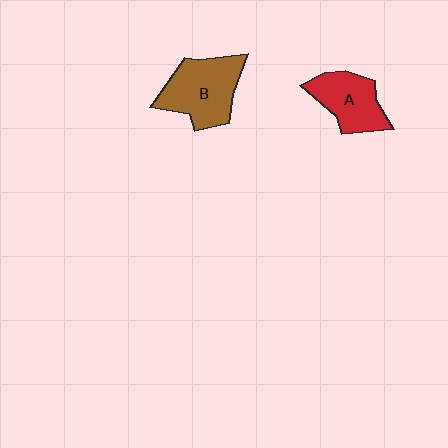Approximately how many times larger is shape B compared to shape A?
Approximately 1.3 times.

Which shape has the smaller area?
Shape A (red).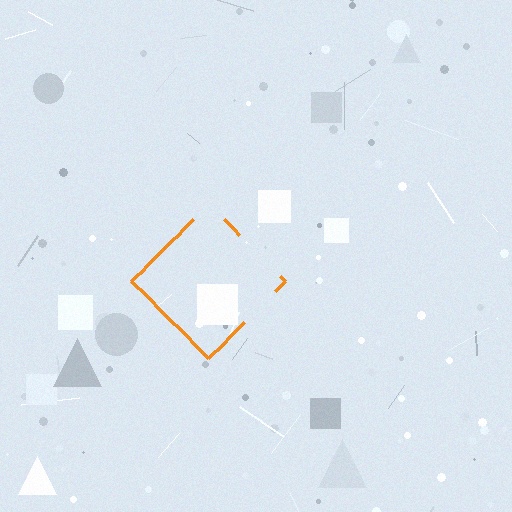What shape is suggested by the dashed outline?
The dashed outline suggests a diamond.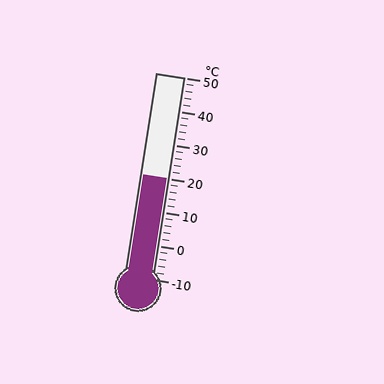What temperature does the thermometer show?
The thermometer shows approximately 20°C.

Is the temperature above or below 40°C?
The temperature is below 40°C.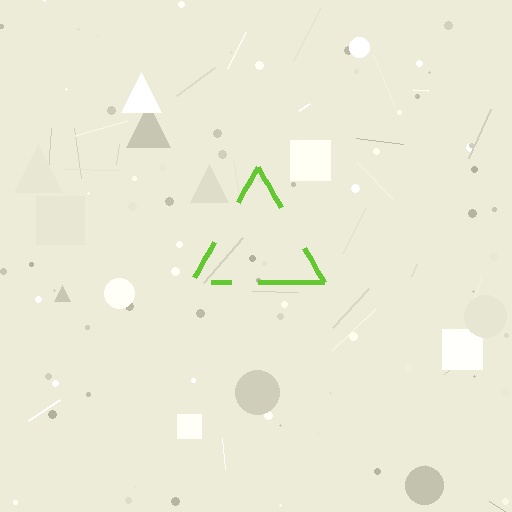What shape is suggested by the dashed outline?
The dashed outline suggests a triangle.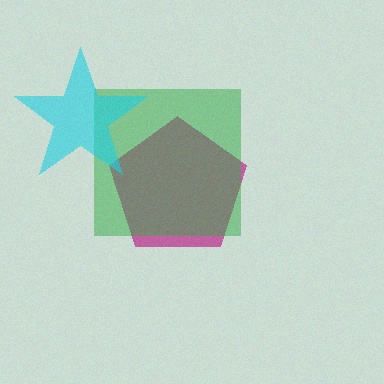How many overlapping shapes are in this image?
There are 3 overlapping shapes in the image.